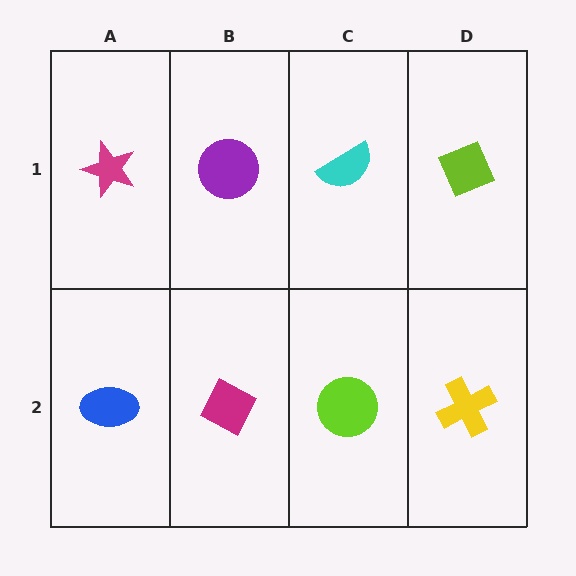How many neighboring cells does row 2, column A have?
2.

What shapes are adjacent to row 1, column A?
A blue ellipse (row 2, column A), a purple circle (row 1, column B).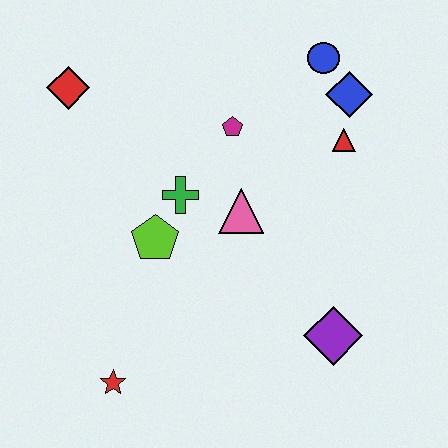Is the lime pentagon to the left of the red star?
No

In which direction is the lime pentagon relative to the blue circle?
The lime pentagon is below the blue circle.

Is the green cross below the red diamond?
Yes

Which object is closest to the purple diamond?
The pink triangle is closest to the purple diamond.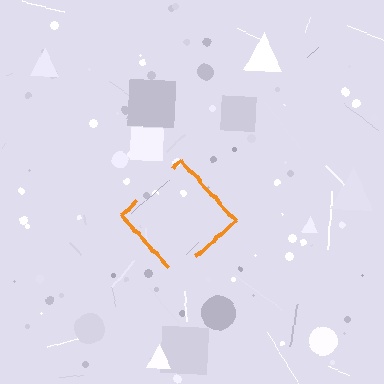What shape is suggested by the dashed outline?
The dashed outline suggests a diamond.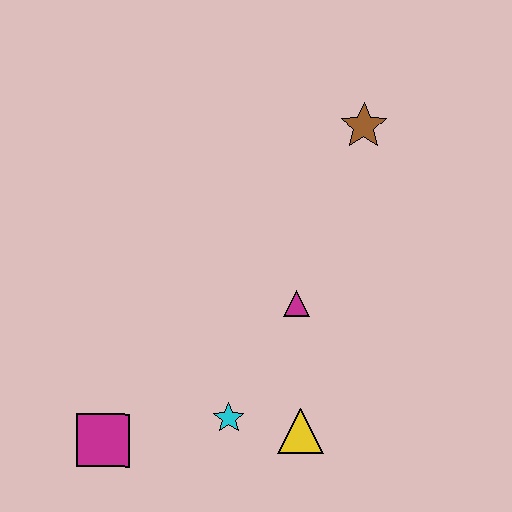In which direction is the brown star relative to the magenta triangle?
The brown star is above the magenta triangle.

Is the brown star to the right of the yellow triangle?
Yes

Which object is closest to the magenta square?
The cyan star is closest to the magenta square.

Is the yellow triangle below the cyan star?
Yes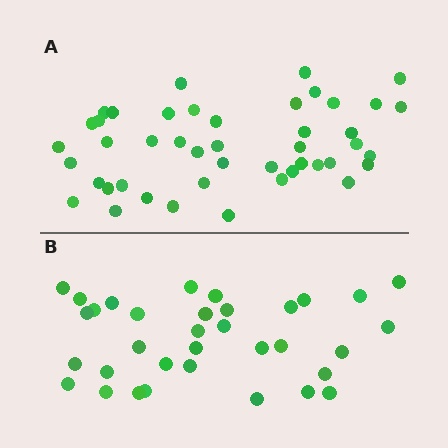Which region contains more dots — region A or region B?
Region A (the top region) has more dots.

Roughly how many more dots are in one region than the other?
Region A has roughly 12 or so more dots than region B.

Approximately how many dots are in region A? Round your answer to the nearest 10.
About 40 dots. (The exact count is 45, which rounds to 40.)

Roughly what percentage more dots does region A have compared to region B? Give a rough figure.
About 30% more.